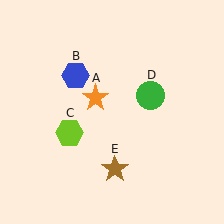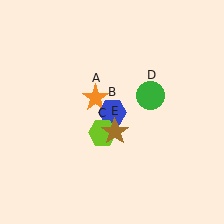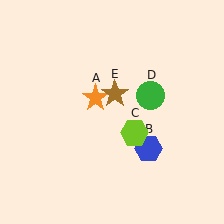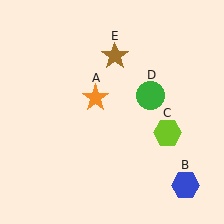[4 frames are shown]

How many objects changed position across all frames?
3 objects changed position: blue hexagon (object B), lime hexagon (object C), brown star (object E).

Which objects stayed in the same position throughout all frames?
Orange star (object A) and green circle (object D) remained stationary.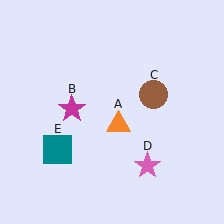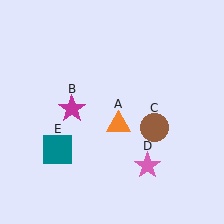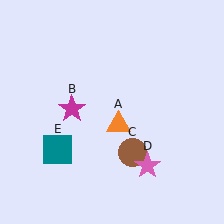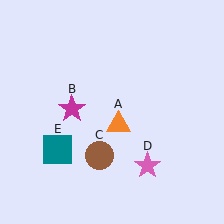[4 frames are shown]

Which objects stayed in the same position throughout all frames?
Orange triangle (object A) and magenta star (object B) and pink star (object D) and teal square (object E) remained stationary.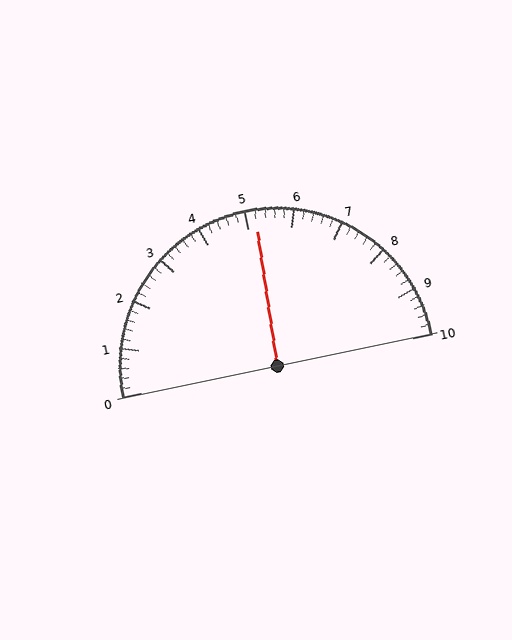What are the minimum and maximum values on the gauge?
The gauge ranges from 0 to 10.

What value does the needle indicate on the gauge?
The needle indicates approximately 5.2.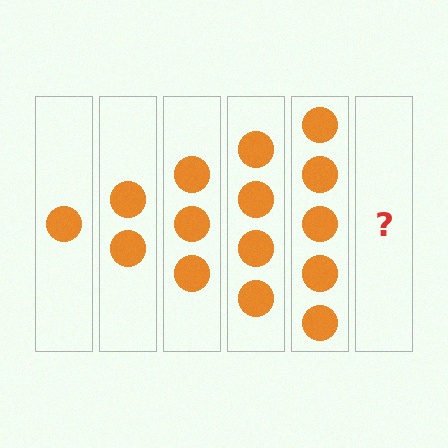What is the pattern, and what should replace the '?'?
The pattern is that each step adds one more circle. The '?' should be 6 circles.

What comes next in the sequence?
The next element should be 6 circles.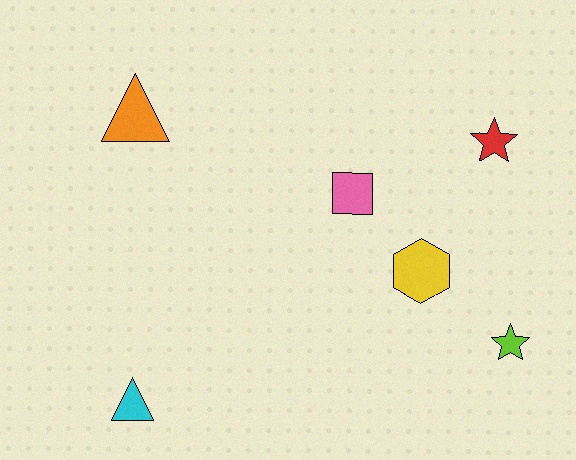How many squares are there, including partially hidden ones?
There is 1 square.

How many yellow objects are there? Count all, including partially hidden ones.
There is 1 yellow object.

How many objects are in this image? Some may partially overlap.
There are 6 objects.